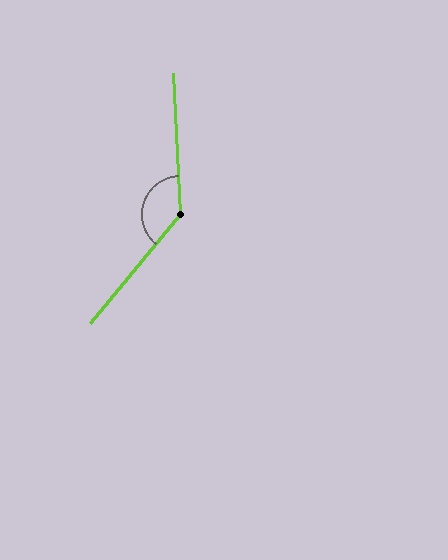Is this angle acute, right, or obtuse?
It is obtuse.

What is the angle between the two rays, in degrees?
Approximately 137 degrees.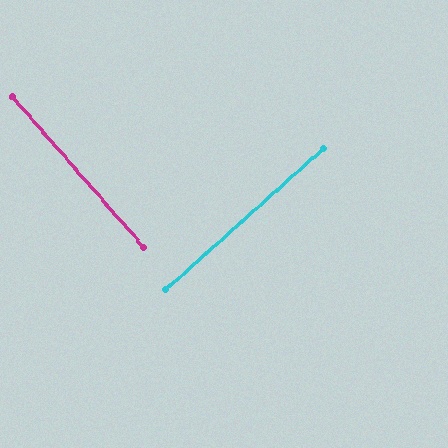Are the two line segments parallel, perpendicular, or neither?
Perpendicular — they meet at approximately 89°.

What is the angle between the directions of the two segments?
Approximately 89 degrees.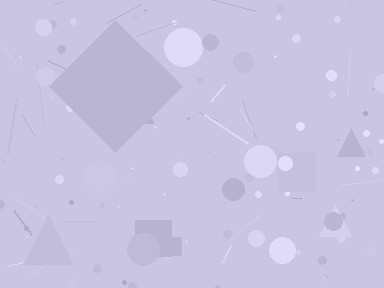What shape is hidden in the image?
A diamond is hidden in the image.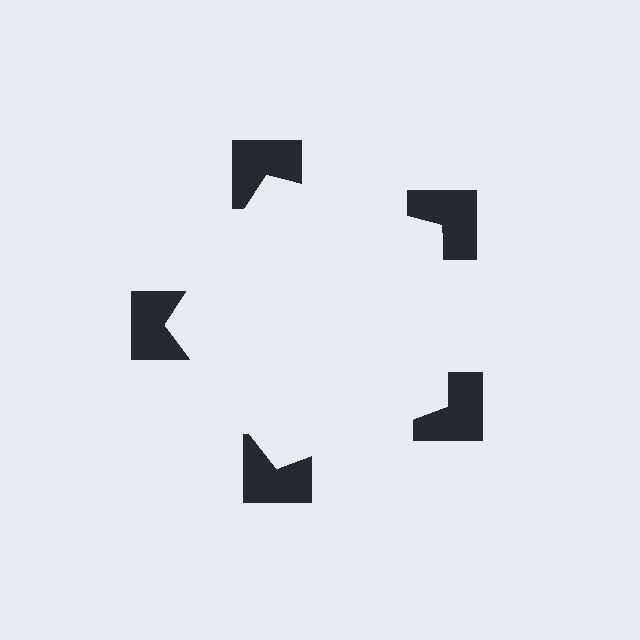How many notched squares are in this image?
There are 5 — one at each vertex of the illusory pentagon.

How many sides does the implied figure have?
5 sides.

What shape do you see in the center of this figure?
An illusory pentagon — its edges are inferred from the aligned wedge cuts in the notched squares, not physically drawn.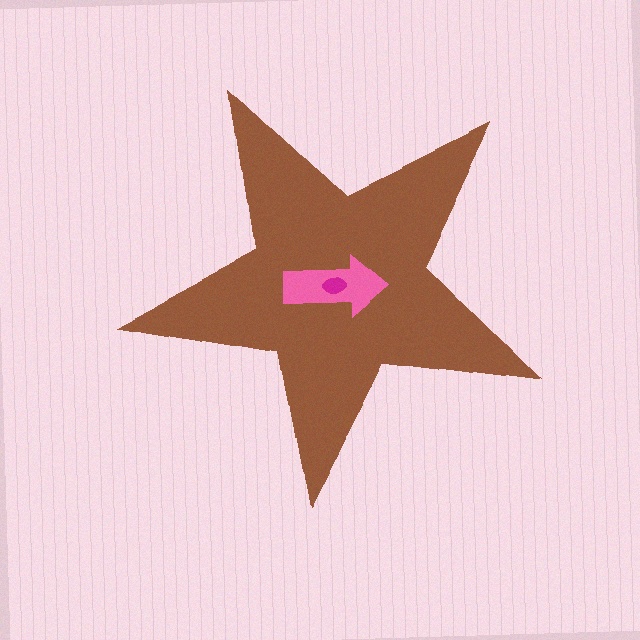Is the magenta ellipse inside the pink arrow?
Yes.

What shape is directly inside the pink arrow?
The magenta ellipse.